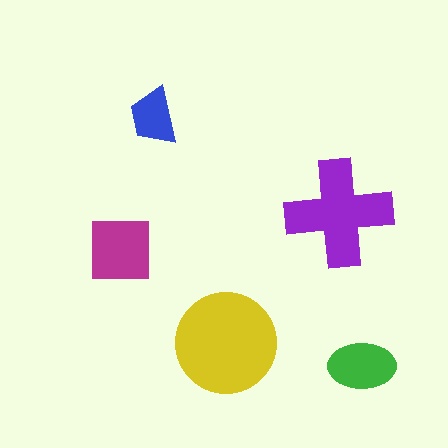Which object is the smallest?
The blue trapezoid.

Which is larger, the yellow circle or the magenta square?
The yellow circle.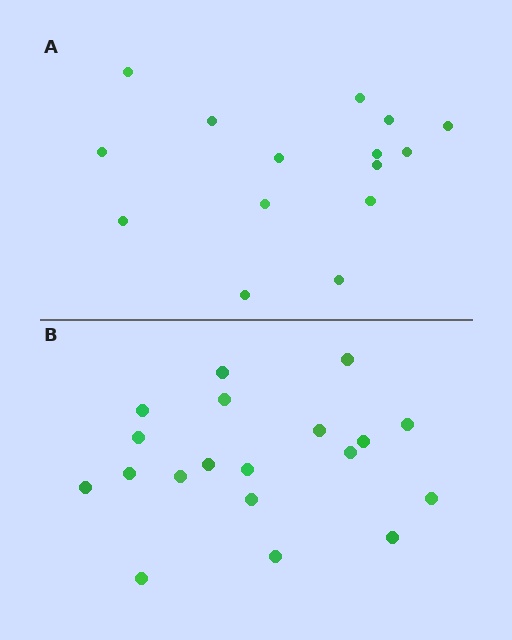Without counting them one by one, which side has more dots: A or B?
Region B (the bottom region) has more dots.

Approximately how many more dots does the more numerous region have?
Region B has about 4 more dots than region A.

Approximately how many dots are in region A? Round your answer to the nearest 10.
About 20 dots. (The exact count is 15, which rounds to 20.)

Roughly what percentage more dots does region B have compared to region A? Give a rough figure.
About 25% more.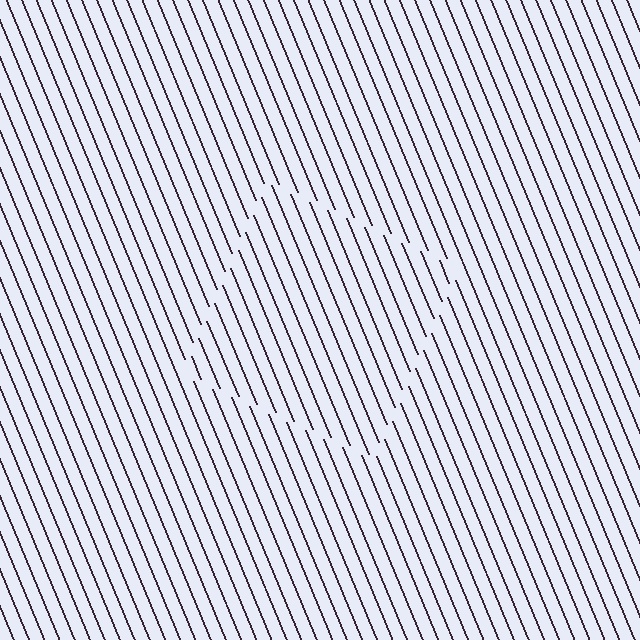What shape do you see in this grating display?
An illusory square. The interior of the shape contains the same grating, shifted by half a period — the contour is defined by the phase discontinuity where line-ends from the inner and outer gratings abut.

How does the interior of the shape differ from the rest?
The interior of the shape contains the same grating, shifted by half a period — the contour is defined by the phase discontinuity where line-ends from the inner and outer gratings abut.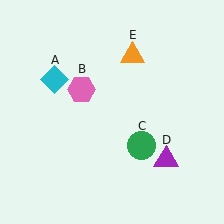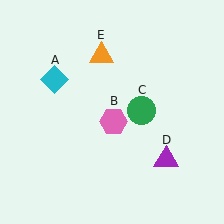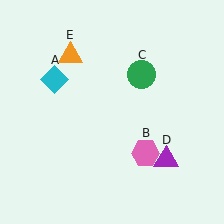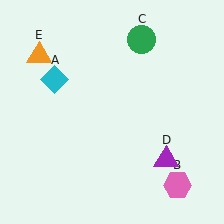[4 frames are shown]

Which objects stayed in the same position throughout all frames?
Cyan diamond (object A) and purple triangle (object D) remained stationary.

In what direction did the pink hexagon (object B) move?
The pink hexagon (object B) moved down and to the right.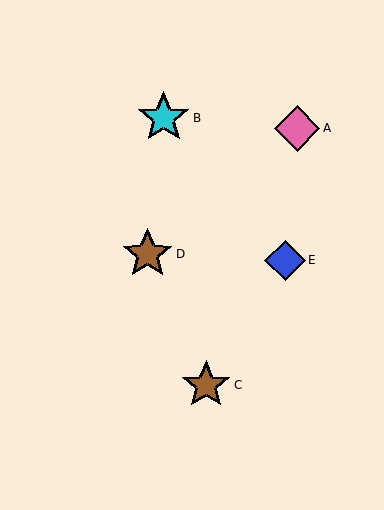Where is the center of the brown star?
The center of the brown star is at (206, 385).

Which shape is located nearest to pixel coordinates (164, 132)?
The cyan star (labeled B) at (164, 118) is nearest to that location.